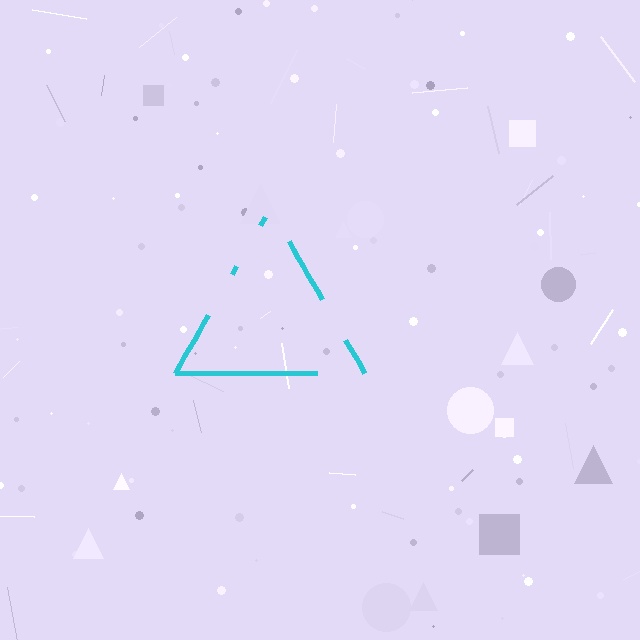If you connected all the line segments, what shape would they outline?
They would outline a triangle.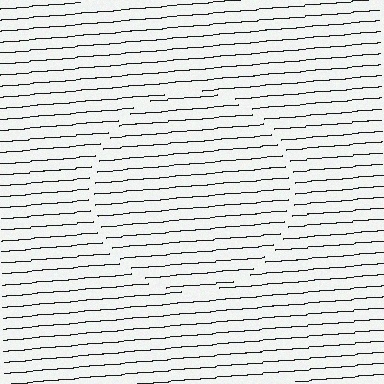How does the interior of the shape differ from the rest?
The interior of the shape contains the same grating, shifted by half a period — the contour is defined by the phase discontinuity where line-ends from the inner and outer gratings abut.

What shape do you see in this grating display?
An illusory circle. The interior of the shape contains the same grating, shifted by half a period — the contour is defined by the phase discontinuity where line-ends from the inner and outer gratings abut.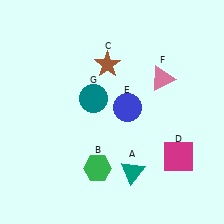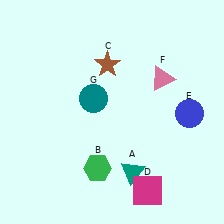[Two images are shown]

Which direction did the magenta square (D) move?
The magenta square (D) moved down.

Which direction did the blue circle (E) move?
The blue circle (E) moved right.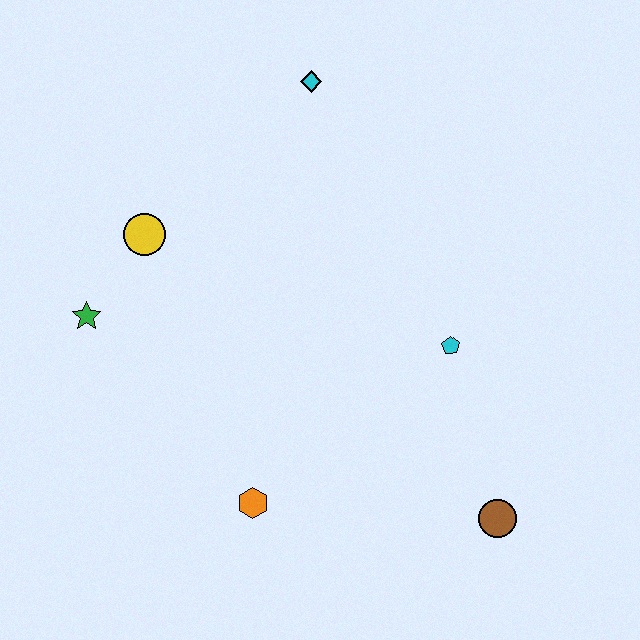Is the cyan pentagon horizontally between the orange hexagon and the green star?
No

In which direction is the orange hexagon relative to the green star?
The orange hexagon is below the green star.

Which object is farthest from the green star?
The brown circle is farthest from the green star.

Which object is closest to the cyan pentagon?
The brown circle is closest to the cyan pentagon.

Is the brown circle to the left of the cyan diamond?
No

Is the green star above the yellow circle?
No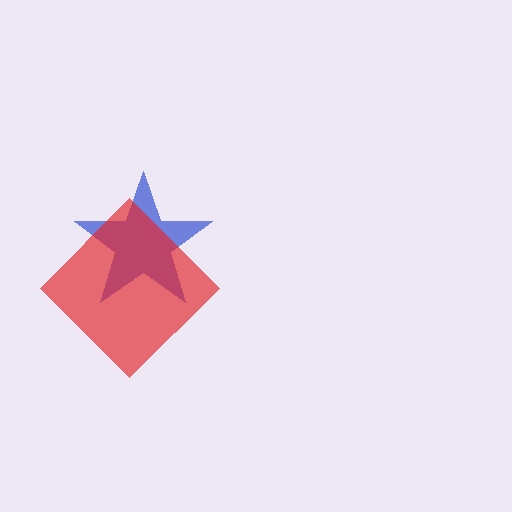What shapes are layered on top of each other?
The layered shapes are: a blue star, a red diamond.